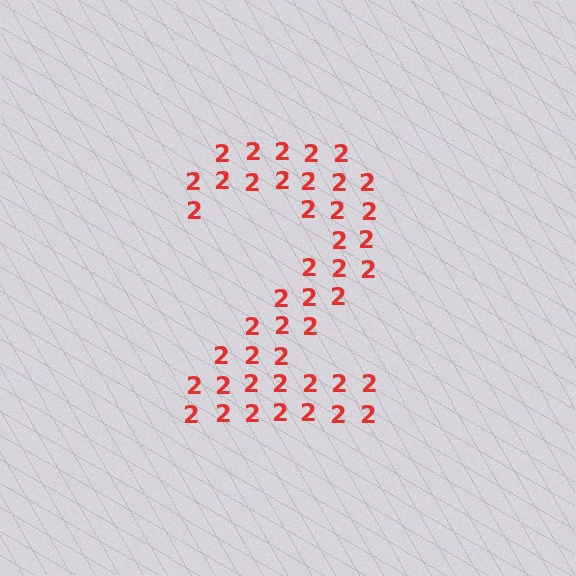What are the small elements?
The small elements are digit 2's.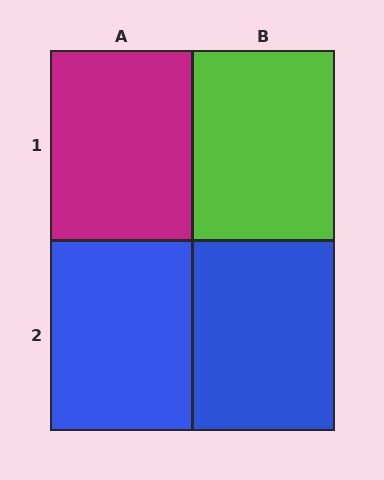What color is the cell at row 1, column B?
Lime.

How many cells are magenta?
1 cell is magenta.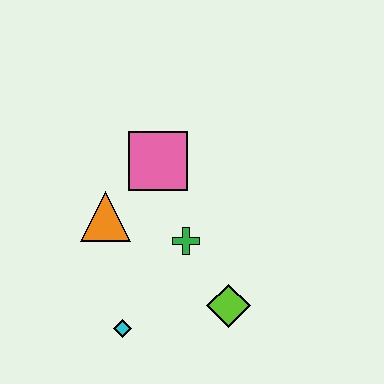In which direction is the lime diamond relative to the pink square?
The lime diamond is below the pink square.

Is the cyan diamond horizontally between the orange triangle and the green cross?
Yes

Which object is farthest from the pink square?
The cyan diamond is farthest from the pink square.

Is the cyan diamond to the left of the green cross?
Yes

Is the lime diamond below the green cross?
Yes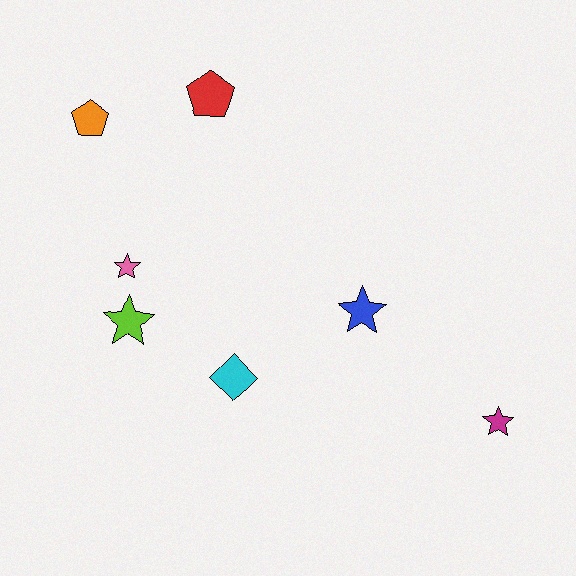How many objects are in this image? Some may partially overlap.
There are 7 objects.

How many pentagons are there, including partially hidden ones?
There are 2 pentagons.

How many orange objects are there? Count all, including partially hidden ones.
There is 1 orange object.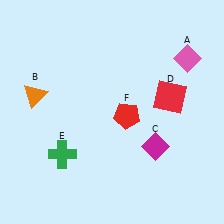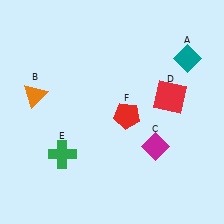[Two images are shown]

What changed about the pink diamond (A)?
In Image 1, A is pink. In Image 2, it changed to teal.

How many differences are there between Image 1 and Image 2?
There is 1 difference between the two images.